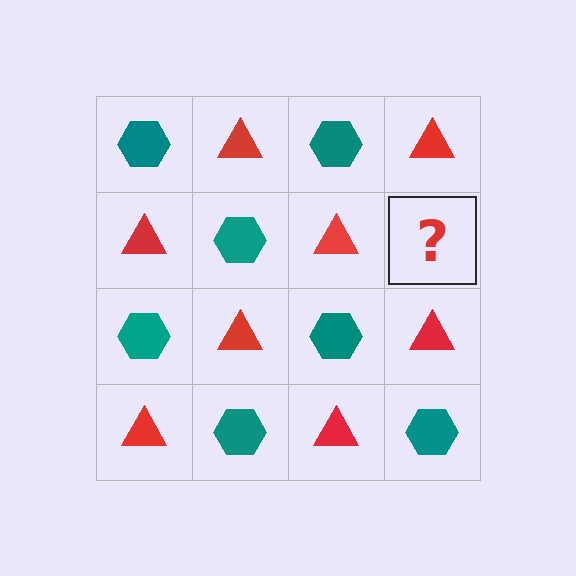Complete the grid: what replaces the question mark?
The question mark should be replaced with a teal hexagon.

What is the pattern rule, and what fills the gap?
The rule is that it alternates teal hexagon and red triangle in a checkerboard pattern. The gap should be filled with a teal hexagon.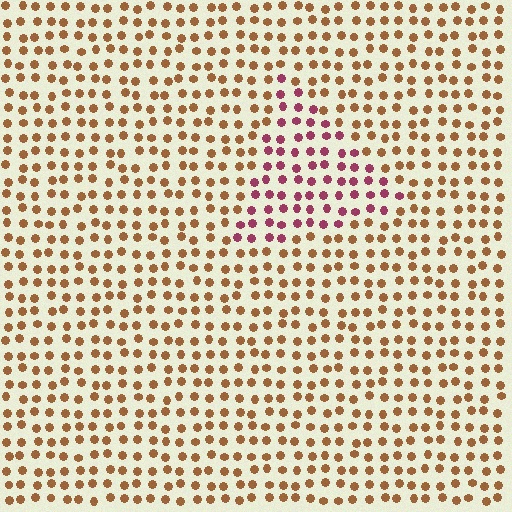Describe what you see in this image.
The image is filled with small brown elements in a uniform arrangement. A triangle-shaped region is visible where the elements are tinted to a slightly different hue, forming a subtle color boundary.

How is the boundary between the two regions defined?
The boundary is defined purely by a slight shift in hue (about 50 degrees). Spacing, size, and orientation are identical on both sides.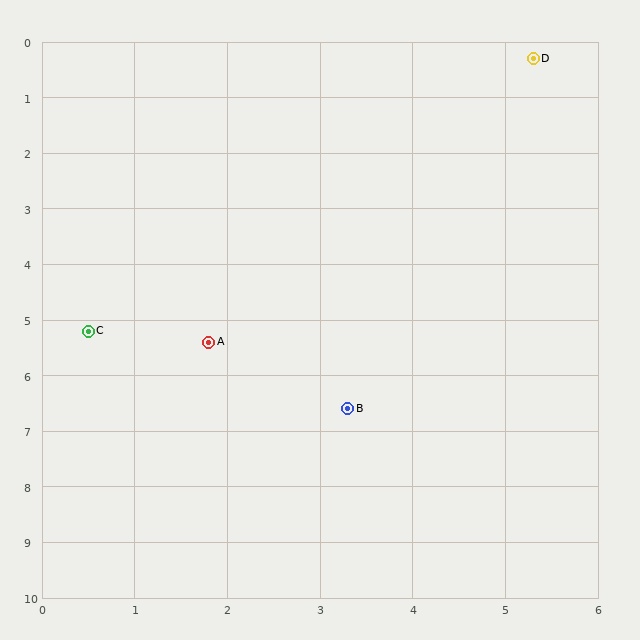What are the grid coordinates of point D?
Point D is at approximately (5.3, 0.3).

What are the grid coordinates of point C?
Point C is at approximately (0.5, 5.2).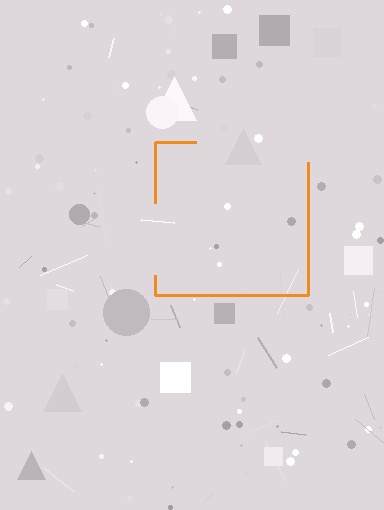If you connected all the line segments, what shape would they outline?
They would outline a square.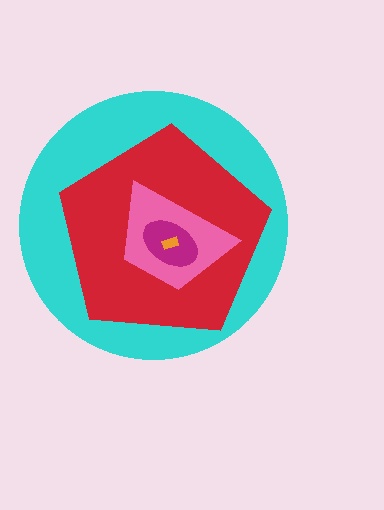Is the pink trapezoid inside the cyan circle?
Yes.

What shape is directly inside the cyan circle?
The red pentagon.